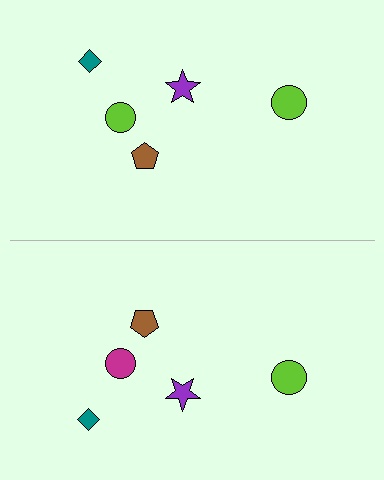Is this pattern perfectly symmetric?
No, the pattern is not perfectly symmetric. The magenta circle on the bottom side breaks the symmetry — its mirror counterpart is lime.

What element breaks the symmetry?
The magenta circle on the bottom side breaks the symmetry — its mirror counterpart is lime.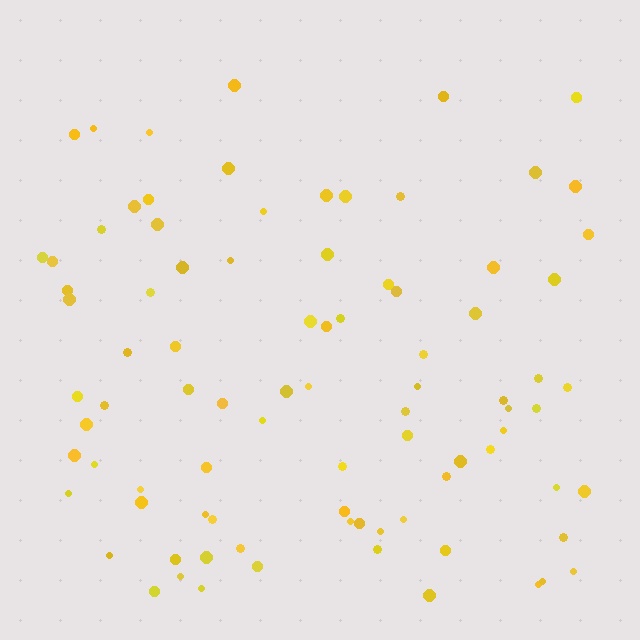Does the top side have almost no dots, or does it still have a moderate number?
Still a moderate number, just noticeably fewer than the bottom.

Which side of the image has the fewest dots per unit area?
The top.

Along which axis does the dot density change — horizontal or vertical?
Vertical.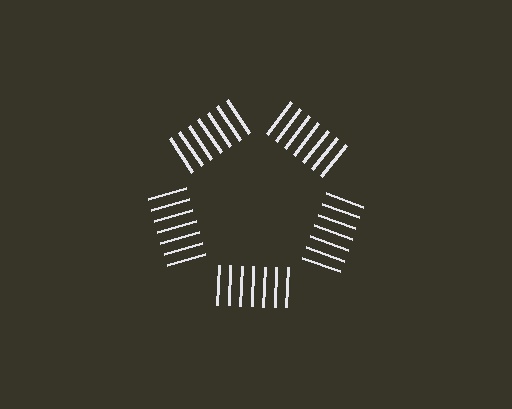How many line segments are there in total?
35 — 7 along each of the 5 edges.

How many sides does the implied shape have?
5 sides — the line-ends trace a pentagon.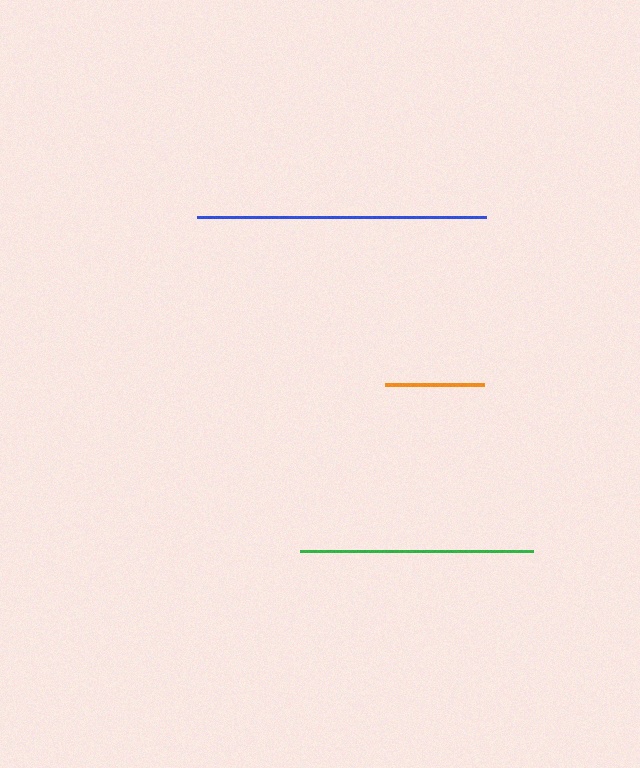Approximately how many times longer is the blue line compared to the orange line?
The blue line is approximately 2.9 times the length of the orange line.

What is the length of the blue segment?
The blue segment is approximately 289 pixels long.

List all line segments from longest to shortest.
From longest to shortest: blue, green, orange.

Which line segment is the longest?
The blue line is the longest at approximately 289 pixels.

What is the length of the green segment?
The green segment is approximately 234 pixels long.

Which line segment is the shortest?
The orange line is the shortest at approximately 99 pixels.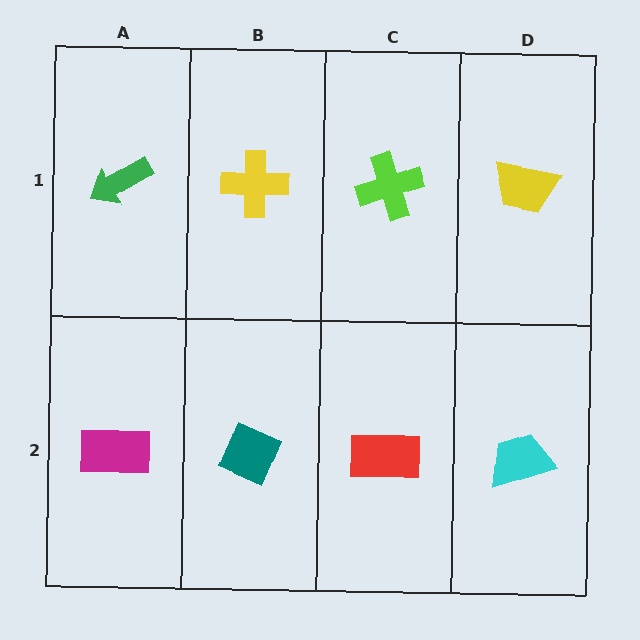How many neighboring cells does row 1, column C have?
3.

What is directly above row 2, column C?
A lime cross.